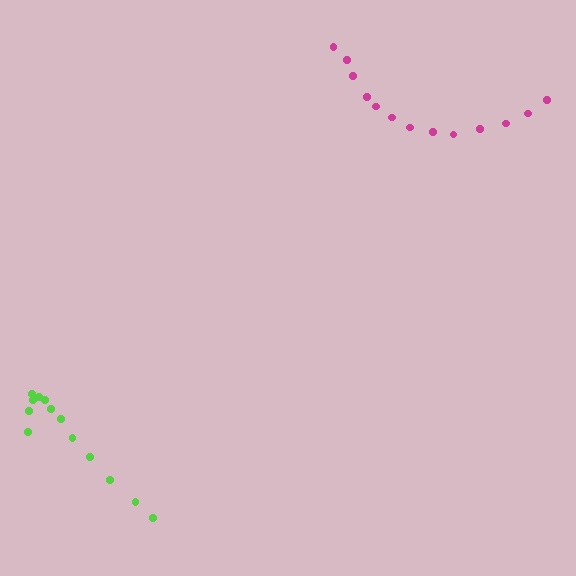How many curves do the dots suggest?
There are 2 distinct paths.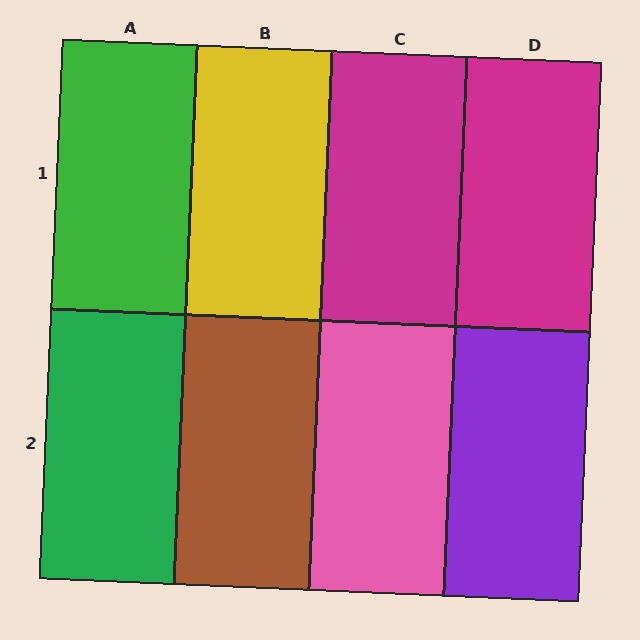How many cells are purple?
1 cell is purple.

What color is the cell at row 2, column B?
Brown.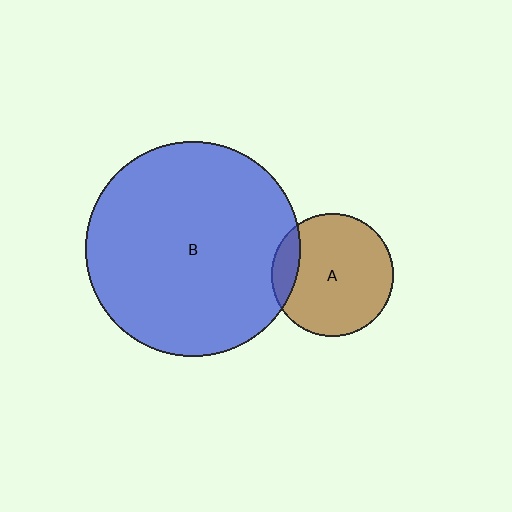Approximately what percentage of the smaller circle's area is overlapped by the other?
Approximately 15%.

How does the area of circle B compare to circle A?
Approximately 3.1 times.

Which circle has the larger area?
Circle B (blue).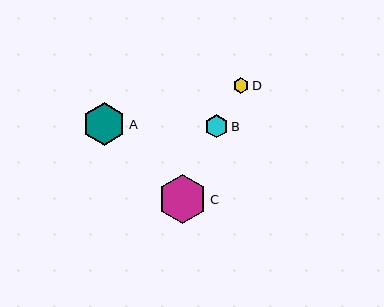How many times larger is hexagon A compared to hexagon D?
Hexagon A is approximately 2.7 times the size of hexagon D.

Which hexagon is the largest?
Hexagon C is the largest with a size of approximately 49 pixels.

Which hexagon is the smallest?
Hexagon D is the smallest with a size of approximately 16 pixels.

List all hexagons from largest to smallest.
From largest to smallest: C, A, B, D.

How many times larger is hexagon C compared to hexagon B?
Hexagon C is approximately 2.1 times the size of hexagon B.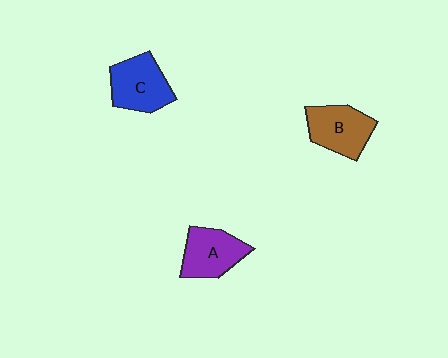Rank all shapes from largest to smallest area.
From largest to smallest: C (blue), B (brown), A (purple).